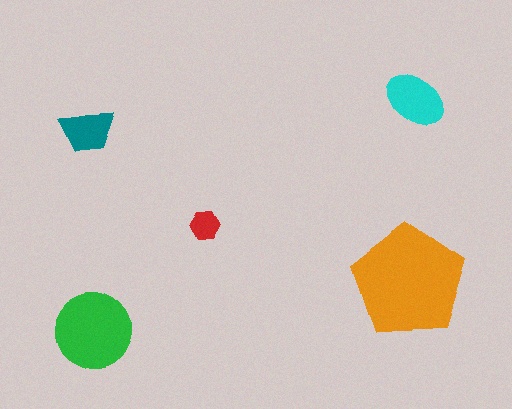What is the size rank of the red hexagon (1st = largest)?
5th.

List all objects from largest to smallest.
The orange pentagon, the green circle, the cyan ellipse, the teal trapezoid, the red hexagon.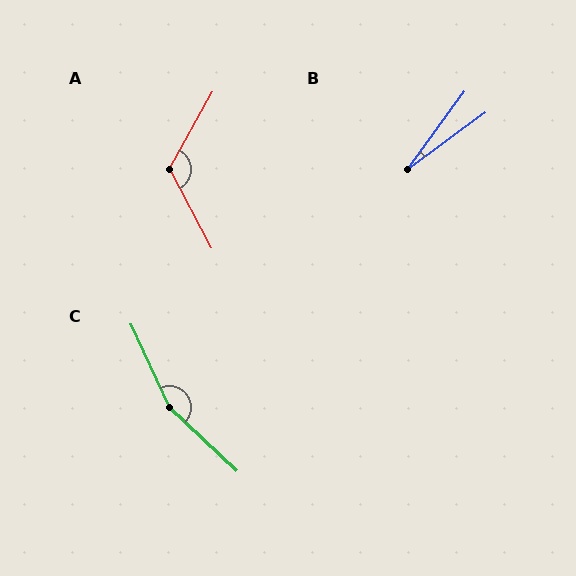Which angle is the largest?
C, at approximately 158 degrees.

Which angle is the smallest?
B, at approximately 18 degrees.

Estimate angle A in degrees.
Approximately 123 degrees.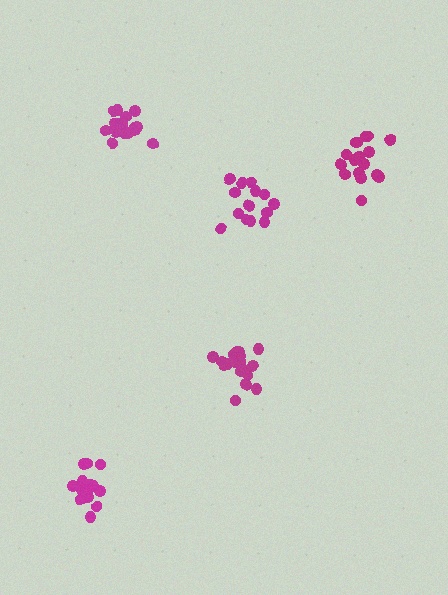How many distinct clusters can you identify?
There are 5 distinct clusters.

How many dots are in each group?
Group 1: 18 dots, Group 2: 19 dots, Group 3: 17 dots, Group 4: 14 dots, Group 5: 18 dots (86 total).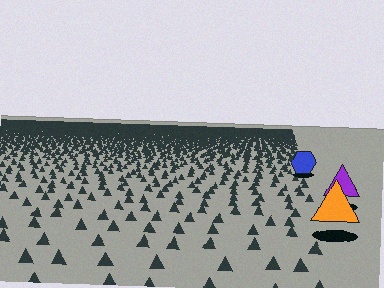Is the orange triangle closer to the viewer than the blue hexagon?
Yes. The orange triangle is closer — you can tell from the texture gradient: the ground texture is coarser near it.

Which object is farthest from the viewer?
The blue hexagon is farthest from the viewer. It appears smaller and the ground texture around it is denser.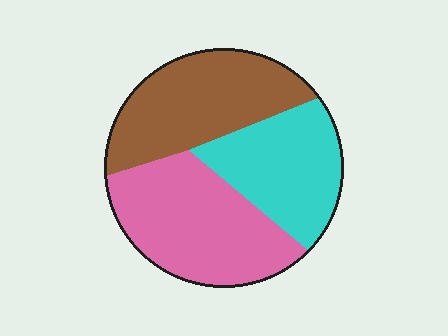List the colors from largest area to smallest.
From largest to smallest: pink, brown, cyan.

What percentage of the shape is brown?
Brown covers roughly 35% of the shape.